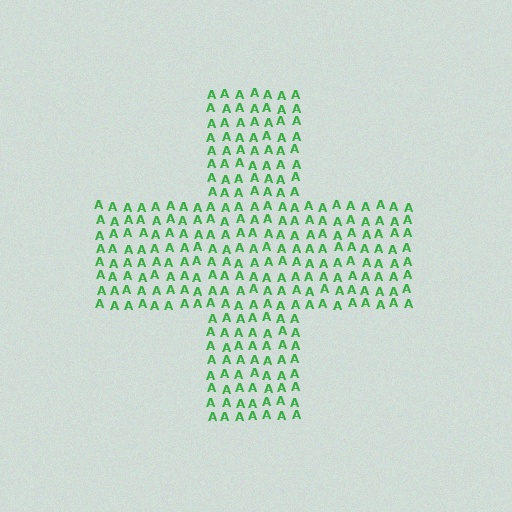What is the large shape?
The large shape is a cross.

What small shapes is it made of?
It is made of small letter A's.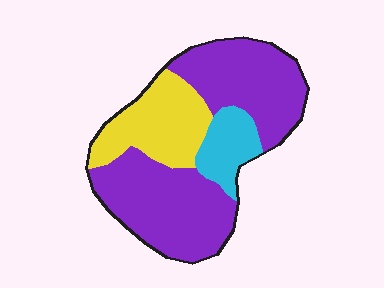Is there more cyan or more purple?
Purple.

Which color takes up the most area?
Purple, at roughly 65%.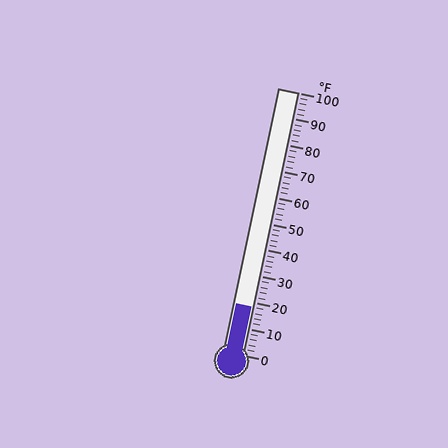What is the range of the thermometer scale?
The thermometer scale ranges from 0°F to 100°F.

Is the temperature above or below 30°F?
The temperature is below 30°F.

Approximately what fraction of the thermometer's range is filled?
The thermometer is filled to approximately 20% of its range.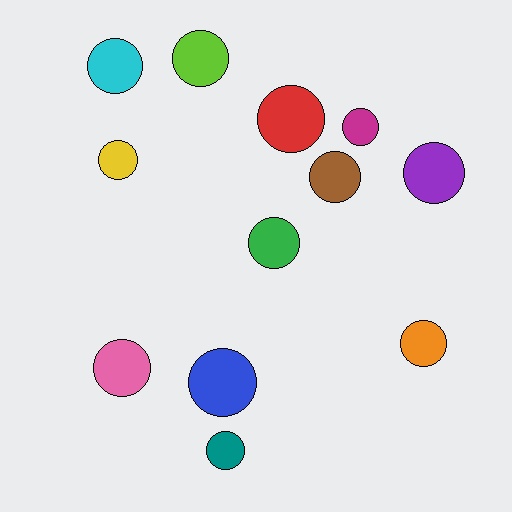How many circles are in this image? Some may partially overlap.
There are 12 circles.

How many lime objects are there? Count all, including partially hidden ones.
There is 1 lime object.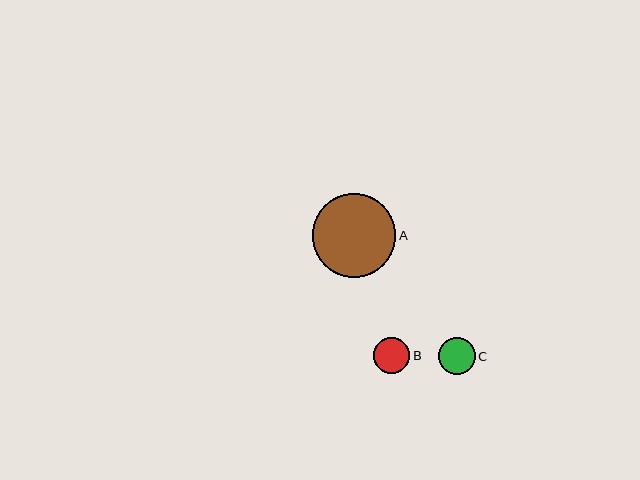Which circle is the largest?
Circle A is the largest with a size of approximately 84 pixels.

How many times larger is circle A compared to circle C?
Circle A is approximately 2.3 times the size of circle C.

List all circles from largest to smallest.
From largest to smallest: A, C, B.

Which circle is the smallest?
Circle B is the smallest with a size of approximately 36 pixels.